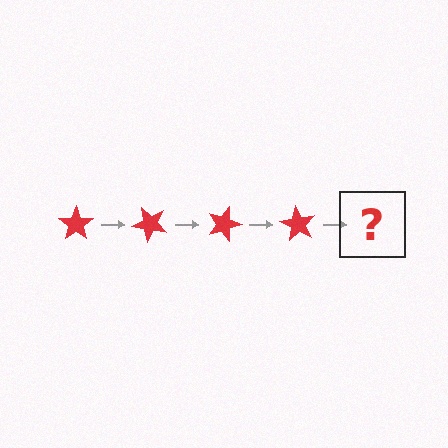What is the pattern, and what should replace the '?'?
The pattern is that the star rotates 45 degrees each step. The '?' should be a red star rotated 180 degrees.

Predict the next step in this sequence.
The next step is a red star rotated 180 degrees.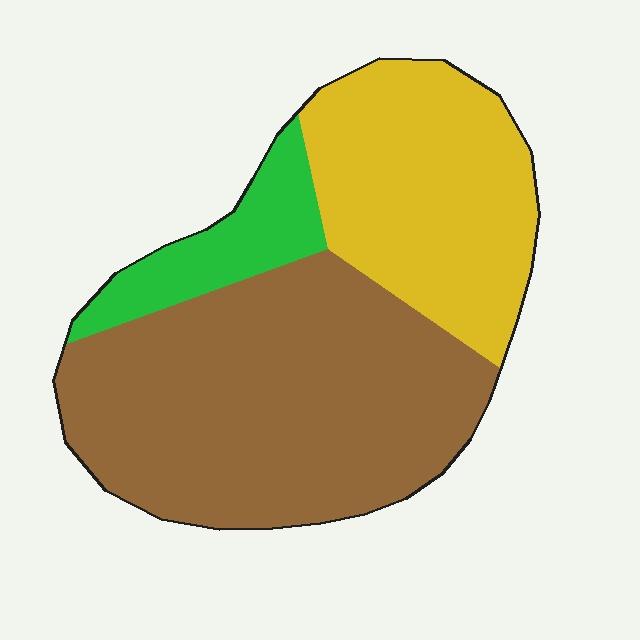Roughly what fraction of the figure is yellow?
Yellow covers around 30% of the figure.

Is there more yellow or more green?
Yellow.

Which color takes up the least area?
Green, at roughly 10%.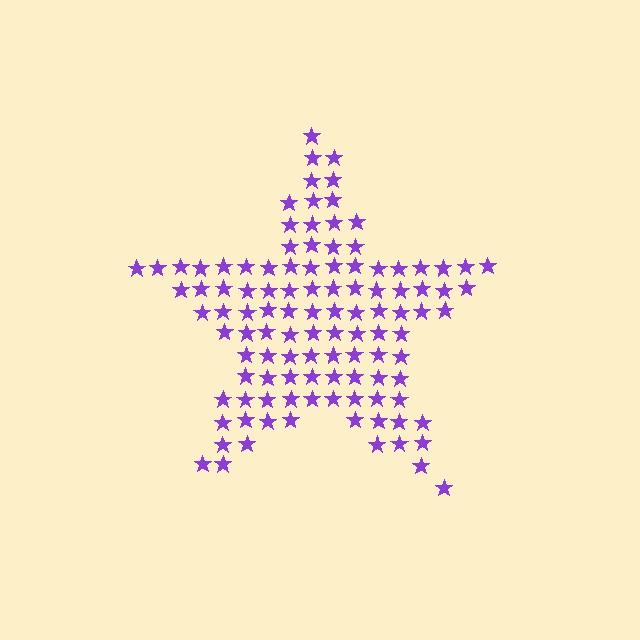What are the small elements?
The small elements are stars.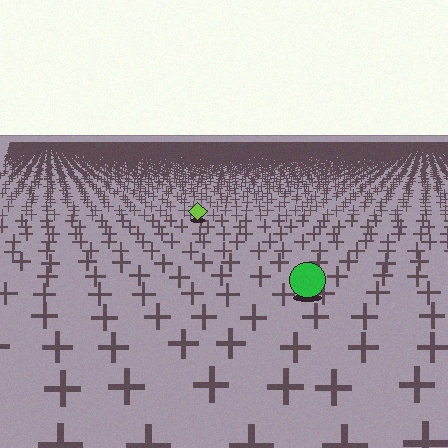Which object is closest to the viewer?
The green circle is closest. The texture marks near it are larger and more spread out.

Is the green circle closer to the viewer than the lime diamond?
Yes. The green circle is closer — you can tell from the texture gradient: the ground texture is coarser near it.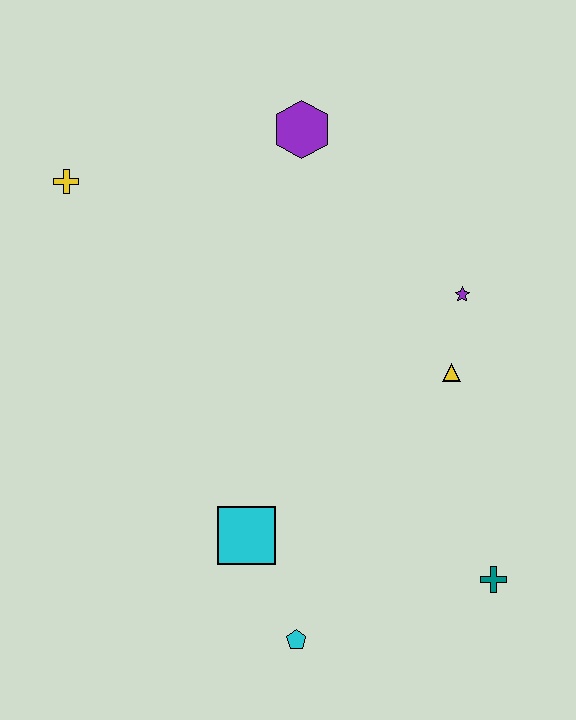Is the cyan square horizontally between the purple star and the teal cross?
No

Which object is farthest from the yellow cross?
The teal cross is farthest from the yellow cross.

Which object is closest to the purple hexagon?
The purple star is closest to the purple hexagon.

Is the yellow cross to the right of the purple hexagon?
No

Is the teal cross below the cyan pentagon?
No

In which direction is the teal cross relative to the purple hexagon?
The teal cross is below the purple hexagon.